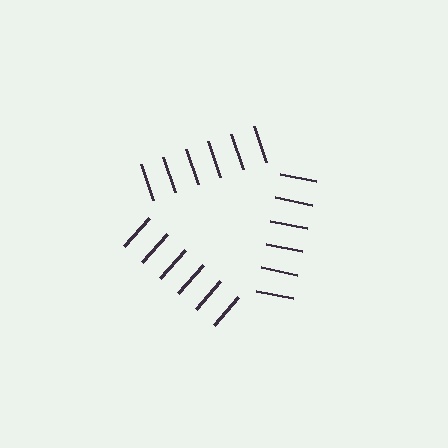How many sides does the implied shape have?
3 sides — the line-ends trace a triangle.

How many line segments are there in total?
18 — 6 along each of the 3 edges.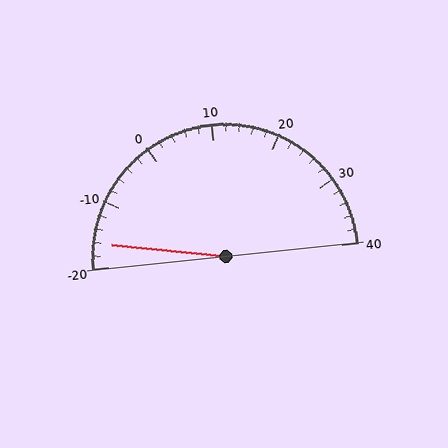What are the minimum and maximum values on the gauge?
The gauge ranges from -20 to 40.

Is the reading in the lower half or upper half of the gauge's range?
The reading is in the lower half of the range (-20 to 40).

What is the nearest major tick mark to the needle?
The nearest major tick mark is -20.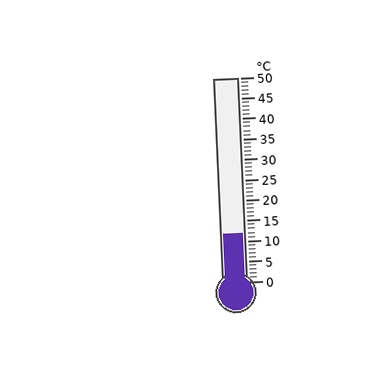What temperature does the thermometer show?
The thermometer shows approximately 12°C.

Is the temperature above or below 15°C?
The temperature is below 15°C.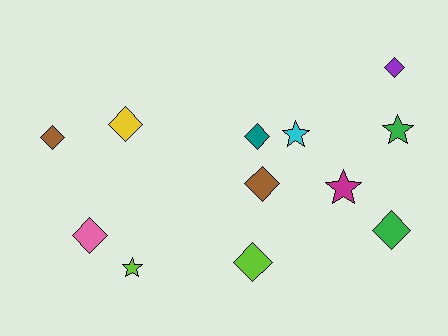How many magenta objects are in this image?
There is 1 magenta object.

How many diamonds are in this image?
There are 8 diamonds.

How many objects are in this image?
There are 12 objects.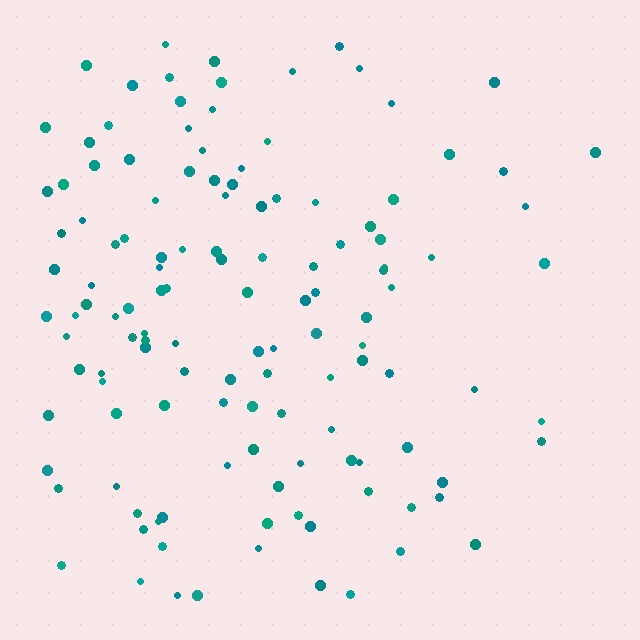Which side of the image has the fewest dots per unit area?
The right.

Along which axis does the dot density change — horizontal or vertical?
Horizontal.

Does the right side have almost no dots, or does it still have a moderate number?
Still a moderate number, just noticeably fewer than the left.